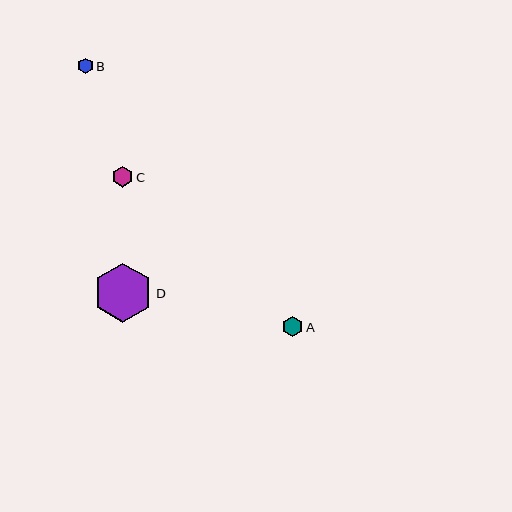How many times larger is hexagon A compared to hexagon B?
Hexagon A is approximately 1.3 times the size of hexagon B.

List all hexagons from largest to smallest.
From largest to smallest: D, C, A, B.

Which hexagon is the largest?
Hexagon D is the largest with a size of approximately 59 pixels.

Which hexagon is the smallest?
Hexagon B is the smallest with a size of approximately 15 pixels.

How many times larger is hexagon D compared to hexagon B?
Hexagon D is approximately 3.9 times the size of hexagon B.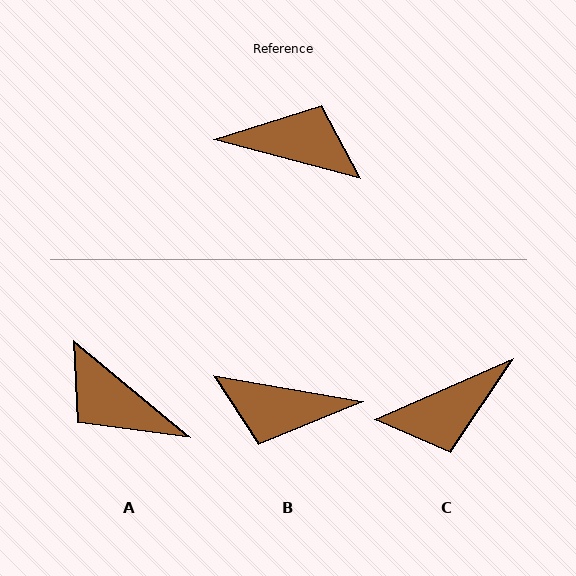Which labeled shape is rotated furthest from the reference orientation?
B, about 175 degrees away.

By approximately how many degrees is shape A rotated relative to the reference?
Approximately 155 degrees counter-clockwise.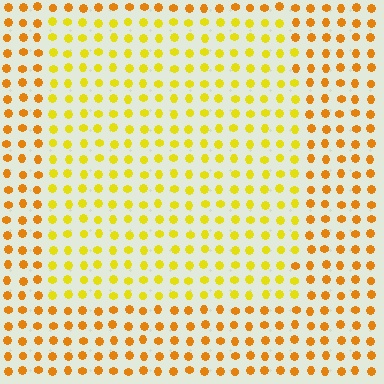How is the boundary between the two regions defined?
The boundary is defined purely by a slight shift in hue (about 26 degrees). Spacing, size, and orientation are identical on both sides.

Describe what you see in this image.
The image is filled with small orange elements in a uniform arrangement. A rectangle-shaped region is visible where the elements are tinted to a slightly different hue, forming a subtle color boundary.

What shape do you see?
I see a rectangle.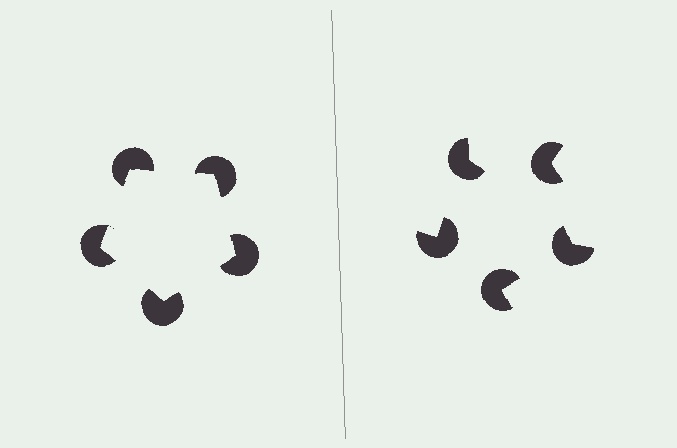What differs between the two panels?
The pac-man discs are positioned identically on both sides; only the wedge orientations differ. On the left they align to a pentagon; on the right they are misaligned.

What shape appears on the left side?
An illusory pentagon.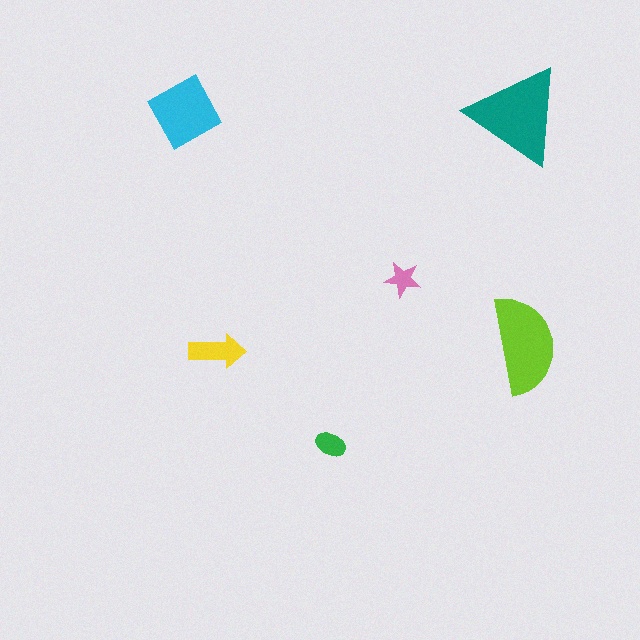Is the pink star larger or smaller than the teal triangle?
Smaller.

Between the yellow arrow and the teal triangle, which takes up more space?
The teal triangle.